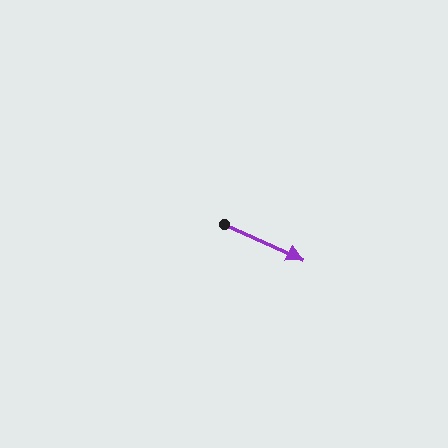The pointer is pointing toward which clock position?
Roughly 4 o'clock.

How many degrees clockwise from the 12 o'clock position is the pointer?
Approximately 114 degrees.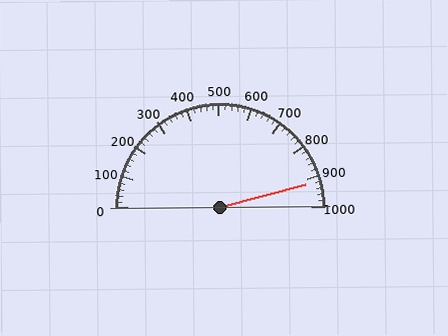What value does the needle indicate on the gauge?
The needle indicates approximately 920.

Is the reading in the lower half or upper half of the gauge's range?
The reading is in the upper half of the range (0 to 1000).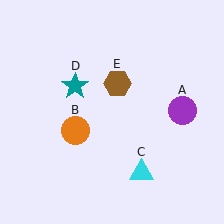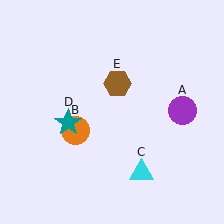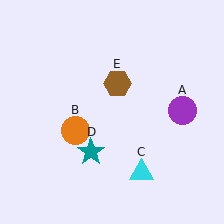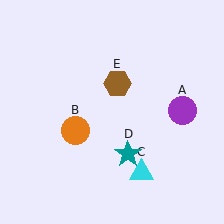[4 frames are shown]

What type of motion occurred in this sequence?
The teal star (object D) rotated counterclockwise around the center of the scene.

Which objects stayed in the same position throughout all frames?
Purple circle (object A) and orange circle (object B) and cyan triangle (object C) and brown hexagon (object E) remained stationary.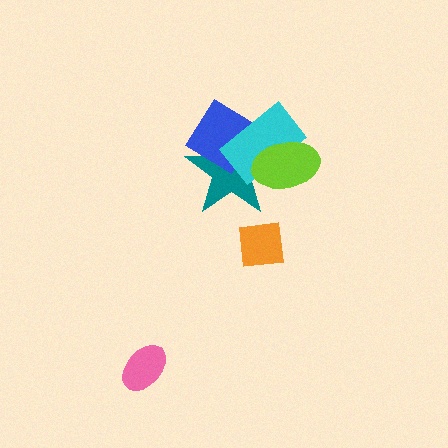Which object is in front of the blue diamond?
The cyan rectangle is in front of the blue diamond.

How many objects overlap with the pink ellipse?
0 objects overlap with the pink ellipse.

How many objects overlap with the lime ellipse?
2 objects overlap with the lime ellipse.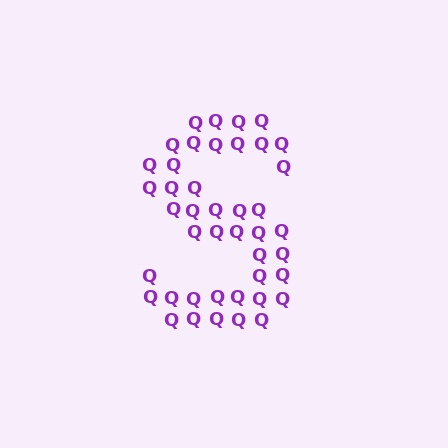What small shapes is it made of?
It is made of small letter Q's.